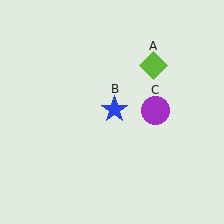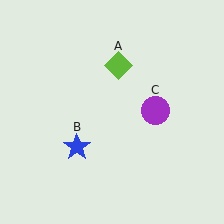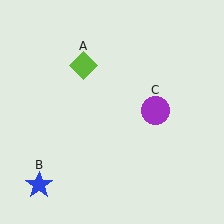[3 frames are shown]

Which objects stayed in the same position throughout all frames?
Purple circle (object C) remained stationary.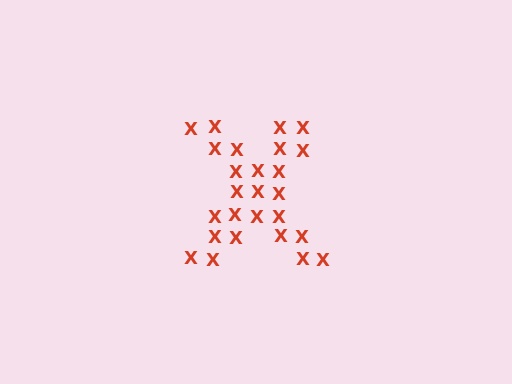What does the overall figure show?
The overall figure shows the letter X.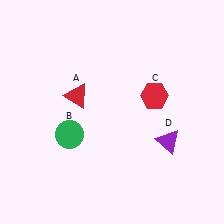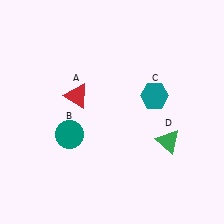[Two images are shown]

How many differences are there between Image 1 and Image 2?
There are 3 differences between the two images.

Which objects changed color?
B changed from green to teal. C changed from red to teal. D changed from purple to green.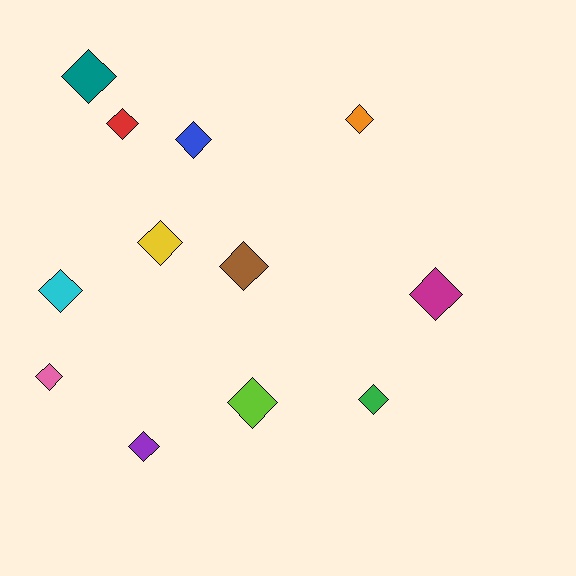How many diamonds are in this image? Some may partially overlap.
There are 12 diamonds.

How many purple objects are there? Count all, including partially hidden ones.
There is 1 purple object.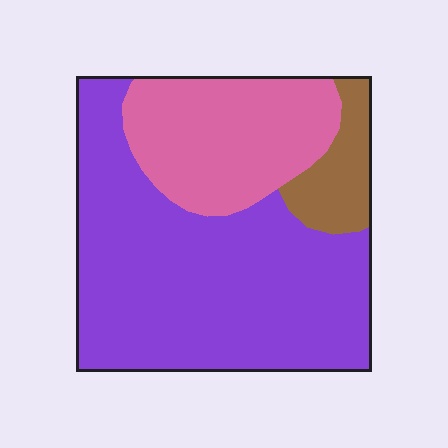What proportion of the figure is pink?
Pink takes up about one quarter (1/4) of the figure.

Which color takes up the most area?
Purple, at roughly 65%.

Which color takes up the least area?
Brown, at roughly 10%.